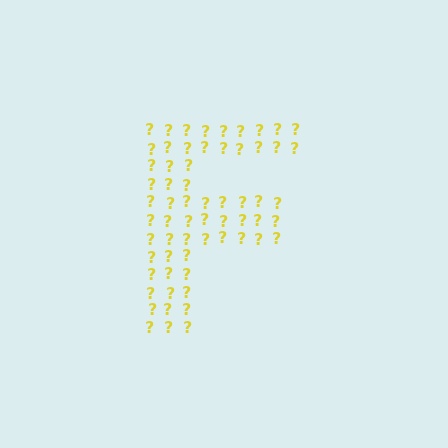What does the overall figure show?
The overall figure shows the letter F.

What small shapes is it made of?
It is made of small question marks.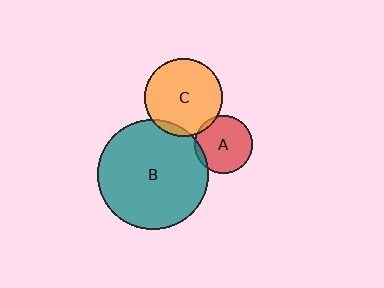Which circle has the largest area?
Circle B (teal).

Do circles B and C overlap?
Yes.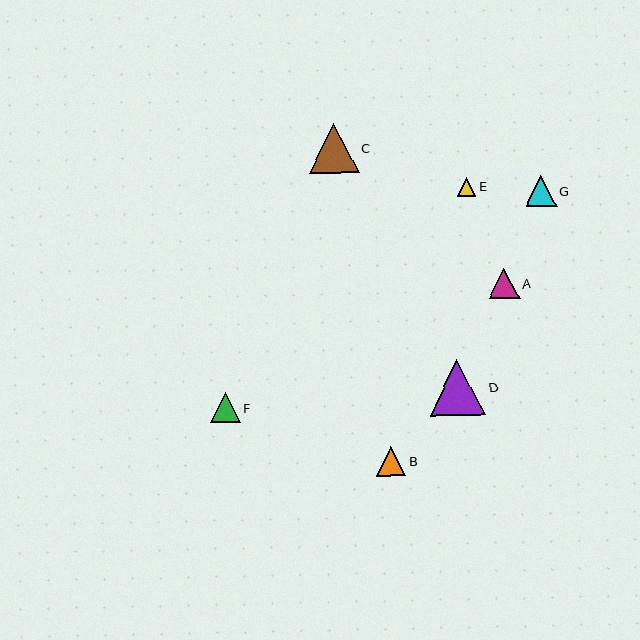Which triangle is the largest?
Triangle D is the largest with a size of approximately 56 pixels.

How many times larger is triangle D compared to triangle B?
Triangle D is approximately 1.9 times the size of triangle B.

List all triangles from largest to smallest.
From largest to smallest: D, C, G, A, F, B, E.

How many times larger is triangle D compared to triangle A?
Triangle D is approximately 1.8 times the size of triangle A.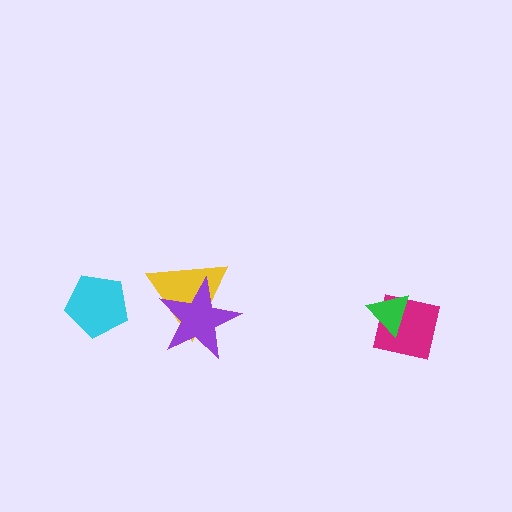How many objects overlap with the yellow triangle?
1 object overlaps with the yellow triangle.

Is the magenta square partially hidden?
Yes, it is partially covered by another shape.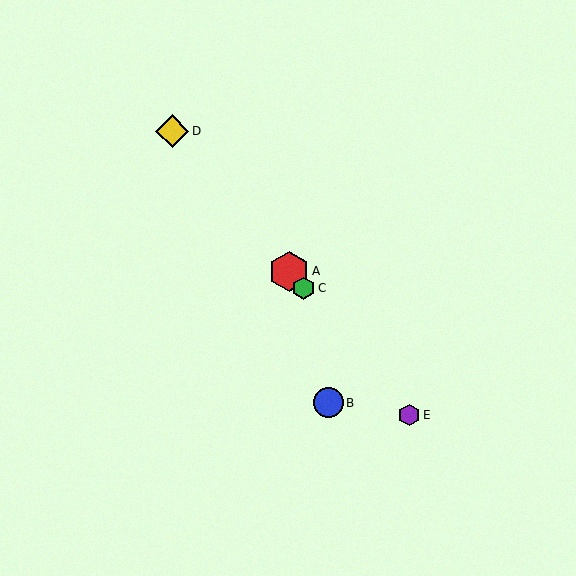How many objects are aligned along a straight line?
4 objects (A, C, D, E) are aligned along a straight line.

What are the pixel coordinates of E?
Object E is at (409, 415).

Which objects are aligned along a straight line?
Objects A, C, D, E are aligned along a straight line.